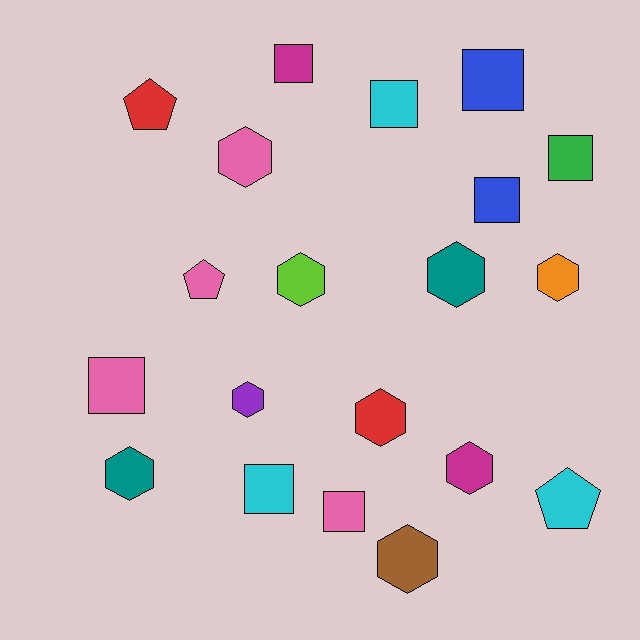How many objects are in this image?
There are 20 objects.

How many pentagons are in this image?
There are 3 pentagons.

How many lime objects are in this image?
There is 1 lime object.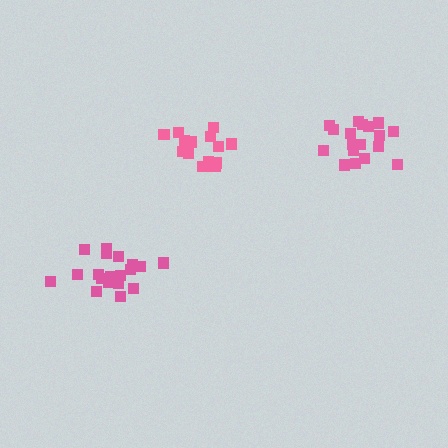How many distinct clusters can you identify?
There are 3 distinct clusters.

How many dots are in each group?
Group 1: 16 dots, Group 2: 18 dots, Group 3: 19 dots (53 total).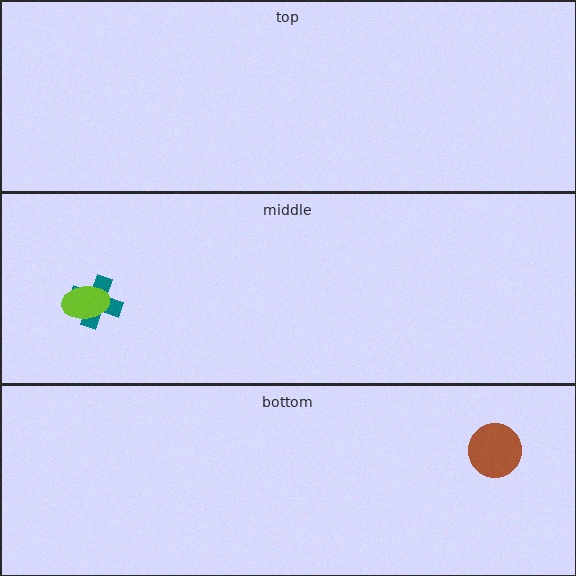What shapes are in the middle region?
The teal cross, the lime ellipse.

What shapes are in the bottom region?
The brown circle.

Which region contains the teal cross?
The middle region.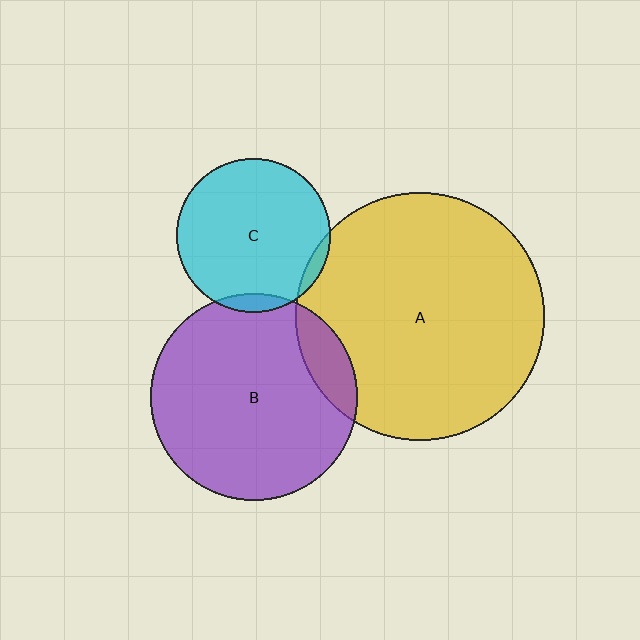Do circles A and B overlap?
Yes.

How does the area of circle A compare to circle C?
Approximately 2.6 times.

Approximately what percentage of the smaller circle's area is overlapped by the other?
Approximately 10%.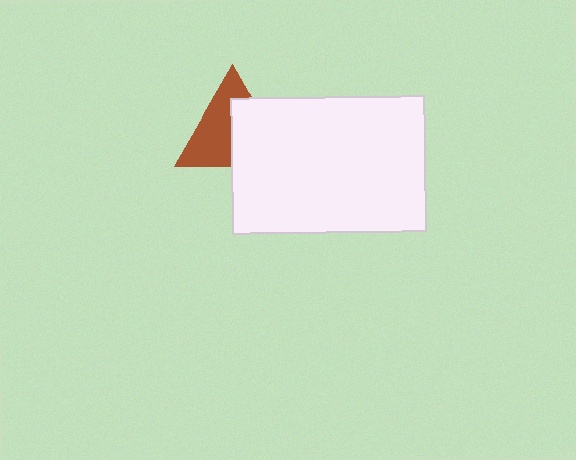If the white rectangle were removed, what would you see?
You would see the complete brown triangle.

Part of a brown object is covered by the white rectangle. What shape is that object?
It is a triangle.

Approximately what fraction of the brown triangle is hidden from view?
Roughly 47% of the brown triangle is hidden behind the white rectangle.